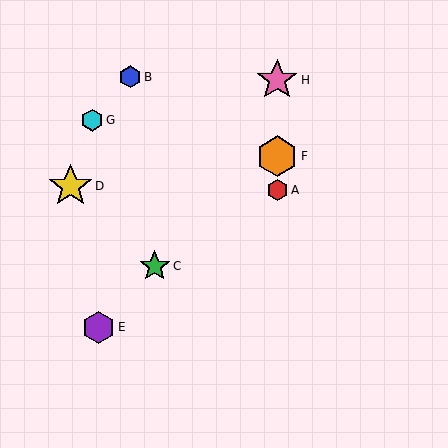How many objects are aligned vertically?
3 objects (A, F, H) are aligned vertically.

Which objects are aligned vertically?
Objects A, F, H are aligned vertically.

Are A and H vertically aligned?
Yes, both are at x≈277.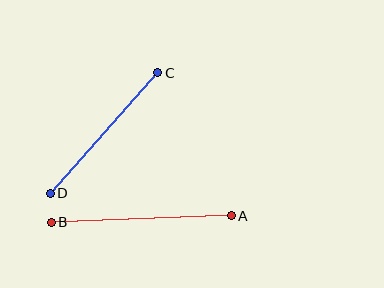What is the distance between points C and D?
The distance is approximately 162 pixels.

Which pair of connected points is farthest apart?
Points A and B are farthest apart.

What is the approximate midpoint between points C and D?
The midpoint is at approximately (104, 133) pixels.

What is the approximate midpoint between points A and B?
The midpoint is at approximately (141, 219) pixels.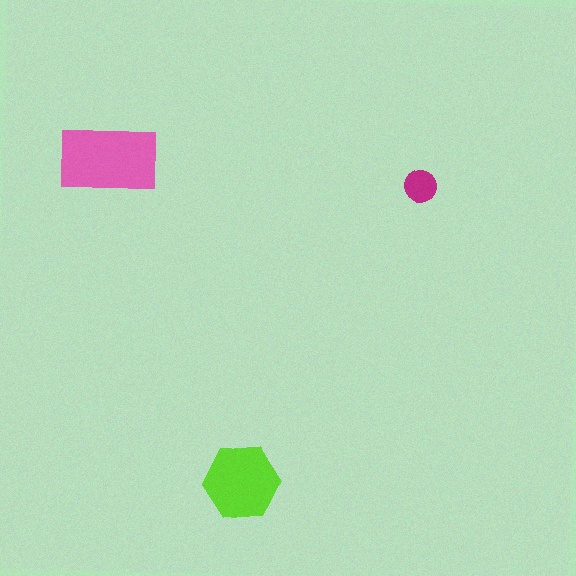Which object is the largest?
The pink rectangle.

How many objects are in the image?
There are 3 objects in the image.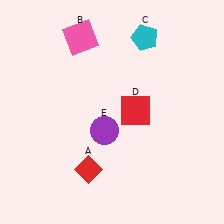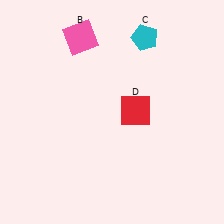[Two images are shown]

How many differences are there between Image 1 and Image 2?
There are 2 differences between the two images.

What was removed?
The purple circle (E), the red diamond (A) were removed in Image 2.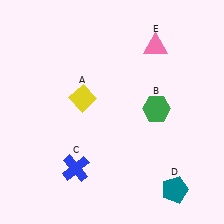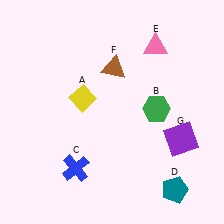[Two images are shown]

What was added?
A brown triangle (F), a purple square (G) were added in Image 2.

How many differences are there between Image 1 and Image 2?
There are 2 differences between the two images.